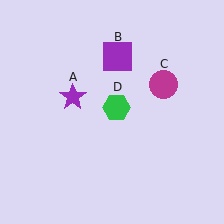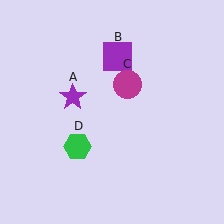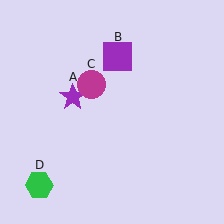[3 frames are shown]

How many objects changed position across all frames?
2 objects changed position: magenta circle (object C), green hexagon (object D).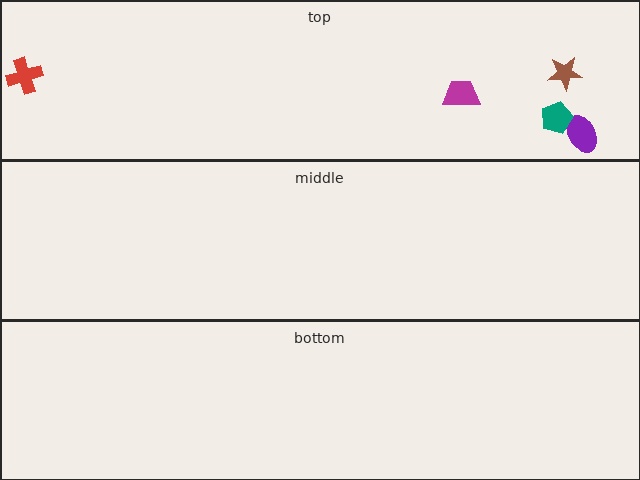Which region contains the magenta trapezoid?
The top region.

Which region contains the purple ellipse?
The top region.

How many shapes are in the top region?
5.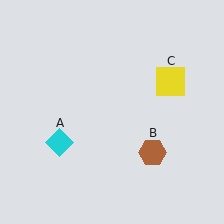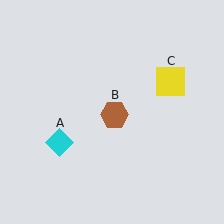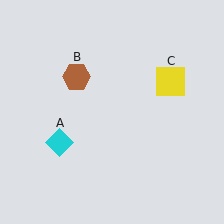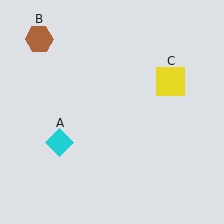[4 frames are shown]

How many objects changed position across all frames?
1 object changed position: brown hexagon (object B).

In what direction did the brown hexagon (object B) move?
The brown hexagon (object B) moved up and to the left.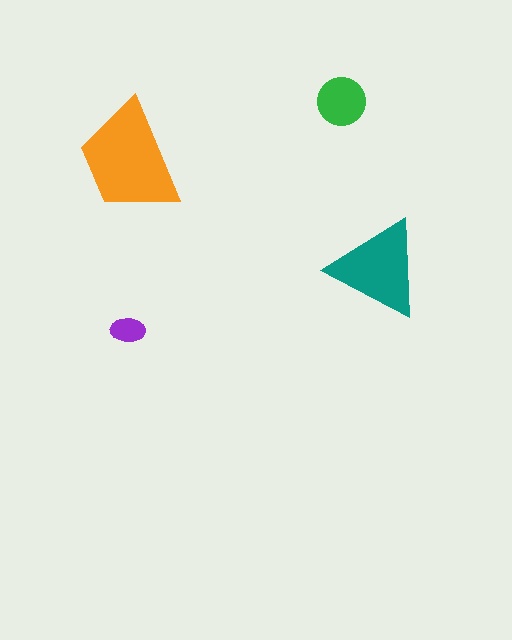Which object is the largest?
The orange trapezoid.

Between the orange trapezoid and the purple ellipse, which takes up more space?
The orange trapezoid.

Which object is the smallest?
The purple ellipse.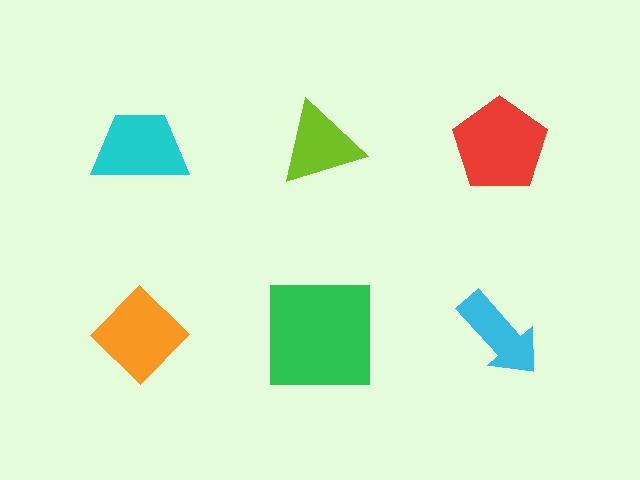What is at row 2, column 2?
A green square.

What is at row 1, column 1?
A cyan trapezoid.